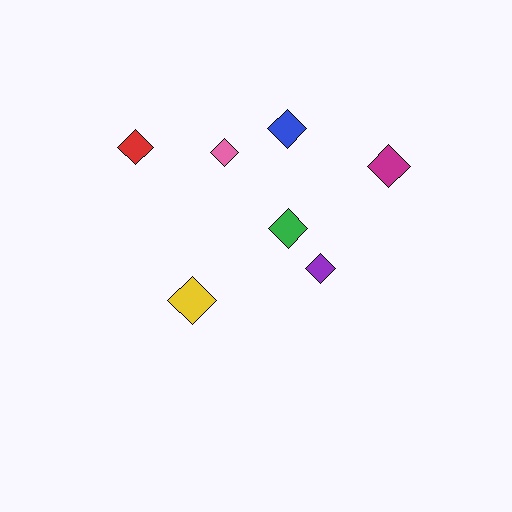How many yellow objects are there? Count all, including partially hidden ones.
There is 1 yellow object.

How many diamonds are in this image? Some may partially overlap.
There are 7 diamonds.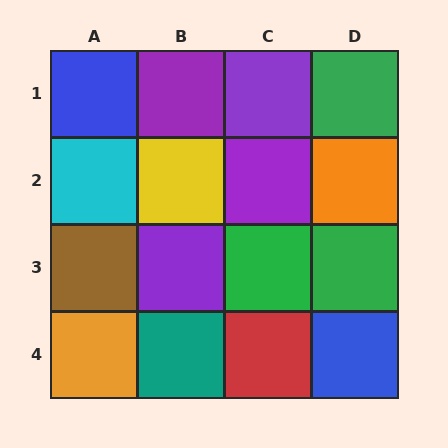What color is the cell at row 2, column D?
Orange.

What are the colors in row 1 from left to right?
Blue, purple, purple, green.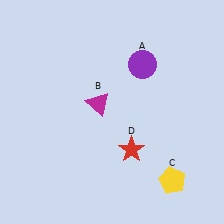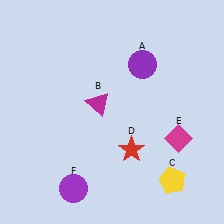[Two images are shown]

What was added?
A magenta diamond (E), a purple circle (F) were added in Image 2.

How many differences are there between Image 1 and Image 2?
There are 2 differences between the two images.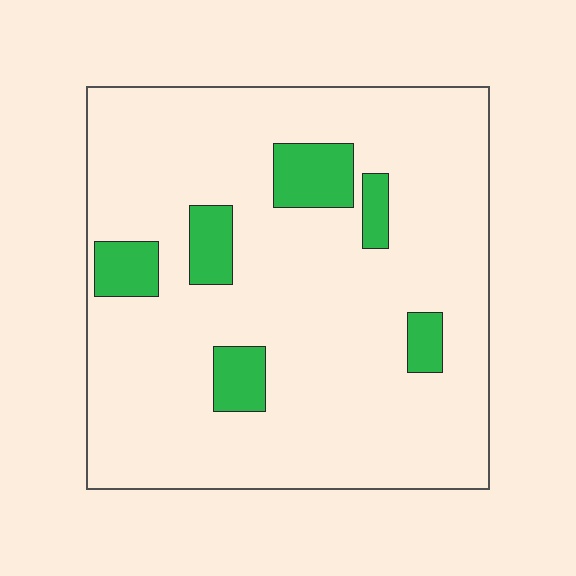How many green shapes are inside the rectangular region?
6.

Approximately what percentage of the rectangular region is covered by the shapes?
Approximately 10%.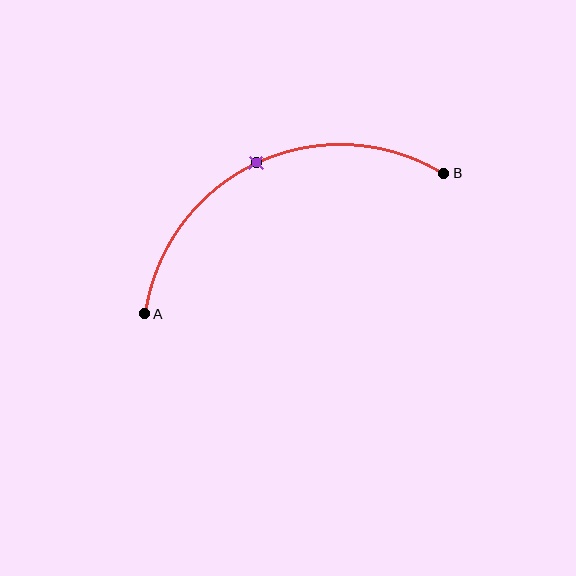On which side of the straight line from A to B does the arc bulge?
The arc bulges above the straight line connecting A and B.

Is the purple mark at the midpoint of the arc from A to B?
Yes. The purple mark lies on the arc at equal arc-length from both A and B — it is the arc midpoint.